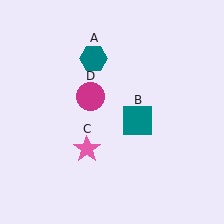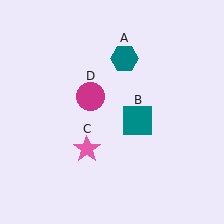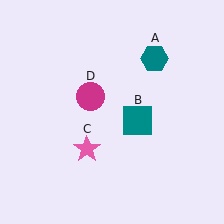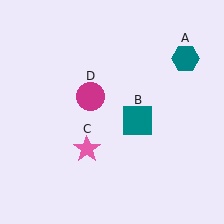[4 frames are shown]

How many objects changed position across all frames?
1 object changed position: teal hexagon (object A).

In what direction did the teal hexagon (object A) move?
The teal hexagon (object A) moved right.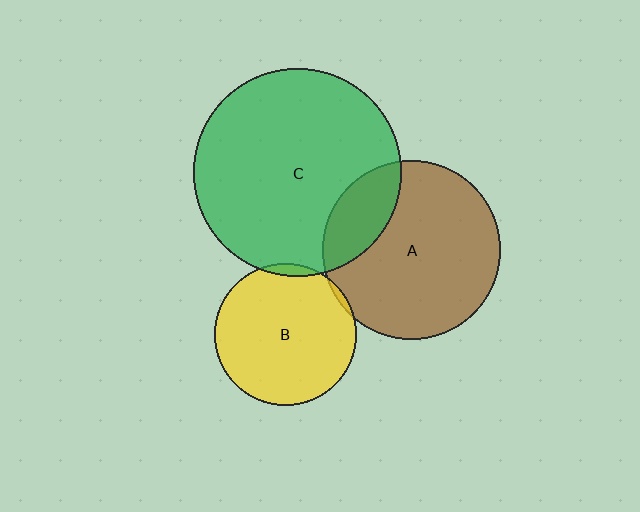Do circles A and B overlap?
Yes.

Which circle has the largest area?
Circle C (green).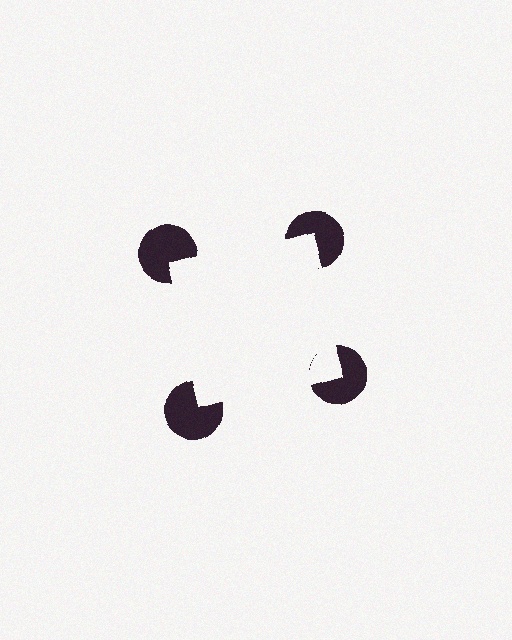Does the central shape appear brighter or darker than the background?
It typically appears slightly brighter than the background, even though no actual brightness change is drawn.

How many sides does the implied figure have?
4 sides.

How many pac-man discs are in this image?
There are 4 — one at each vertex of the illusory square.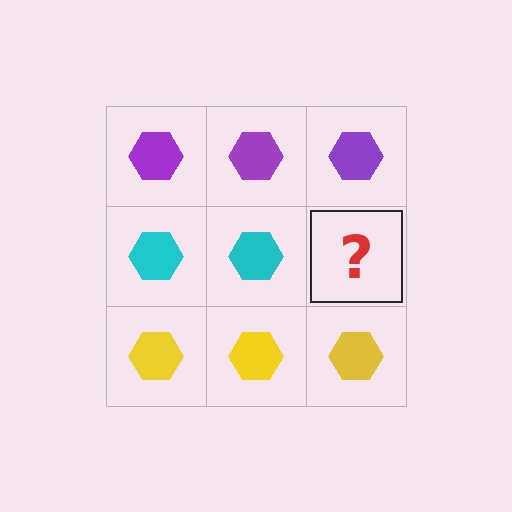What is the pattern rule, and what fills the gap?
The rule is that each row has a consistent color. The gap should be filled with a cyan hexagon.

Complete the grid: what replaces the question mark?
The question mark should be replaced with a cyan hexagon.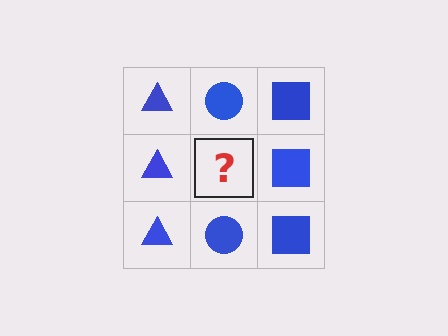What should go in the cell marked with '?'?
The missing cell should contain a blue circle.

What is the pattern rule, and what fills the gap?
The rule is that each column has a consistent shape. The gap should be filled with a blue circle.